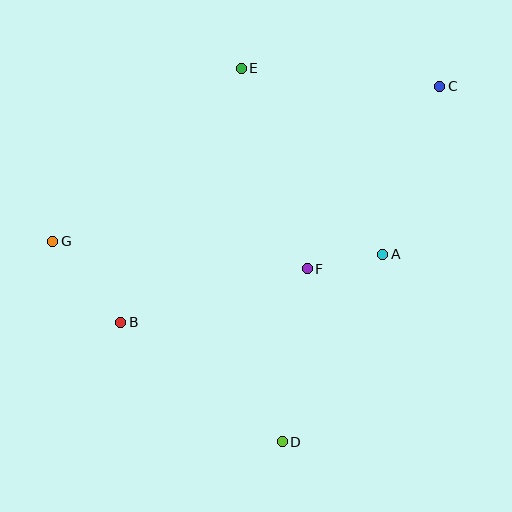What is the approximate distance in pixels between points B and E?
The distance between B and E is approximately 281 pixels.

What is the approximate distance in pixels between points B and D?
The distance between B and D is approximately 201 pixels.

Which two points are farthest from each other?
Points C and G are farthest from each other.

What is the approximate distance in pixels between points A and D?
The distance between A and D is approximately 213 pixels.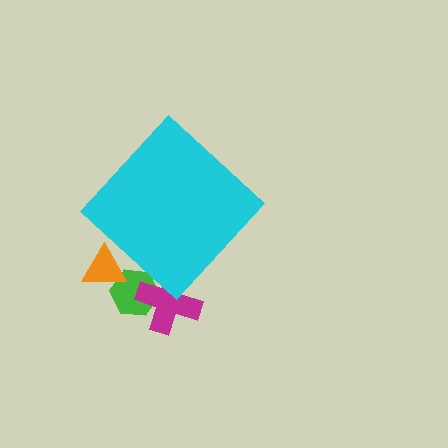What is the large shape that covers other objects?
A cyan diamond.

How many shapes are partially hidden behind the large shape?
3 shapes are partially hidden.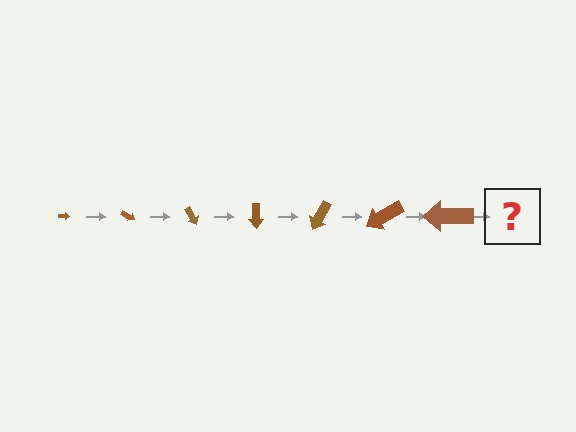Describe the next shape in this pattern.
It should be an arrow, larger than the previous one and rotated 210 degrees from the start.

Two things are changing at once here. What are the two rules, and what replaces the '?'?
The two rules are that the arrow grows larger each step and it rotates 30 degrees each step. The '?' should be an arrow, larger than the previous one and rotated 210 degrees from the start.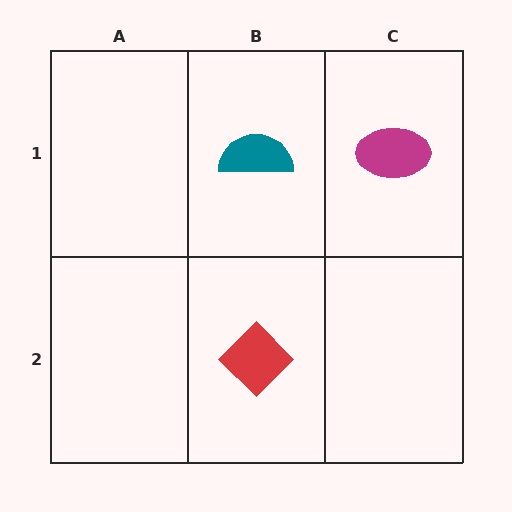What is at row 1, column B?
A teal semicircle.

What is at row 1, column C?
A magenta ellipse.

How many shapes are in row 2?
1 shape.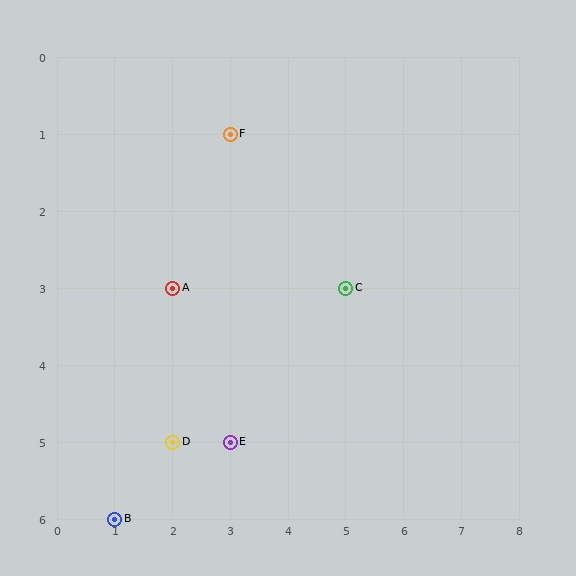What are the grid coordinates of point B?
Point B is at grid coordinates (1, 6).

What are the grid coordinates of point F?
Point F is at grid coordinates (3, 1).